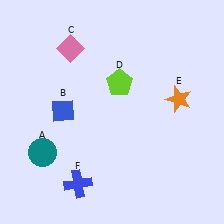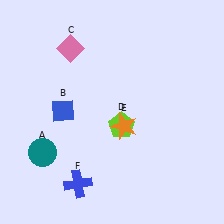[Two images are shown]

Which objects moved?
The objects that moved are: the lime pentagon (D), the orange star (E).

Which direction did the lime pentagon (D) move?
The lime pentagon (D) moved down.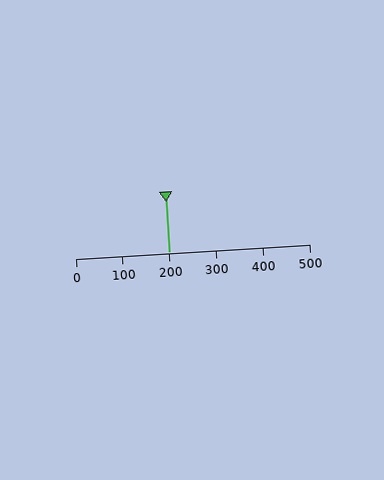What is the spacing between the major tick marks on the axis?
The major ticks are spaced 100 apart.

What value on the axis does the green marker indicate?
The marker indicates approximately 200.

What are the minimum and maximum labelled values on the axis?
The axis runs from 0 to 500.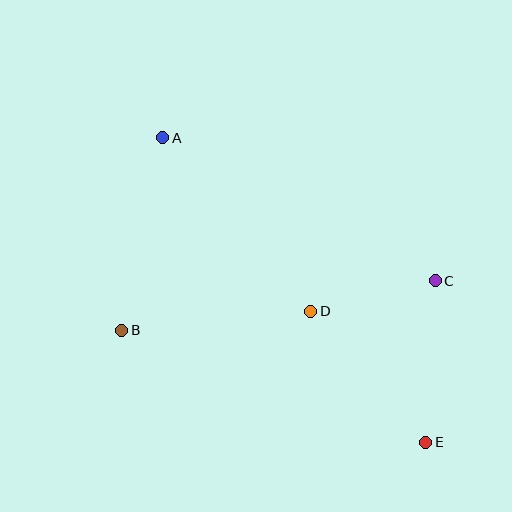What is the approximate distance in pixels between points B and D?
The distance between B and D is approximately 190 pixels.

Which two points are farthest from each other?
Points A and E are farthest from each other.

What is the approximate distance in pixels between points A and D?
The distance between A and D is approximately 228 pixels.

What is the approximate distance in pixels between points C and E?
The distance between C and E is approximately 162 pixels.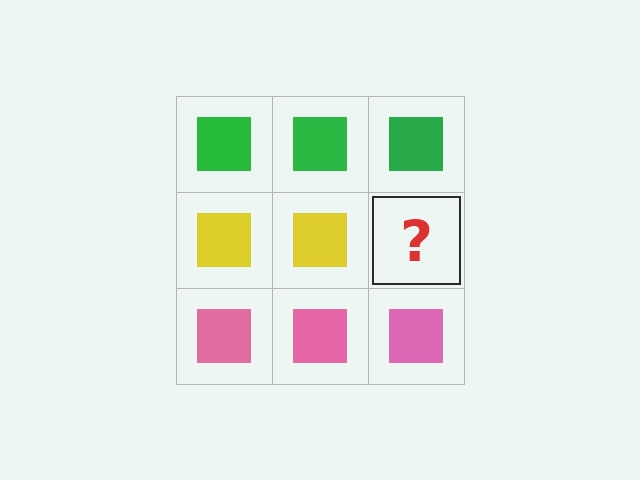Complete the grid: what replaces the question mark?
The question mark should be replaced with a yellow square.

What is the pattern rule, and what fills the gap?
The rule is that each row has a consistent color. The gap should be filled with a yellow square.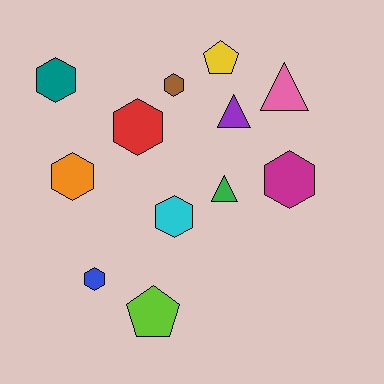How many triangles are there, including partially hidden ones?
There are 3 triangles.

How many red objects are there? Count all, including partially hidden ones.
There is 1 red object.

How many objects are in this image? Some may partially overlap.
There are 12 objects.